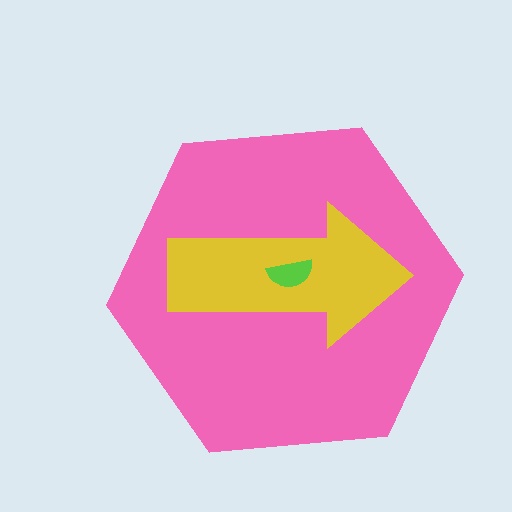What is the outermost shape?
The pink hexagon.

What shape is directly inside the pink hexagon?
The yellow arrow.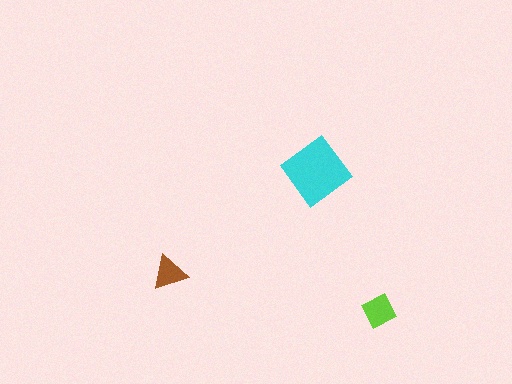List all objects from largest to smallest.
The cyan diamond, the lime square, the brown triangle.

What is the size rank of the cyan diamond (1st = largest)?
1st.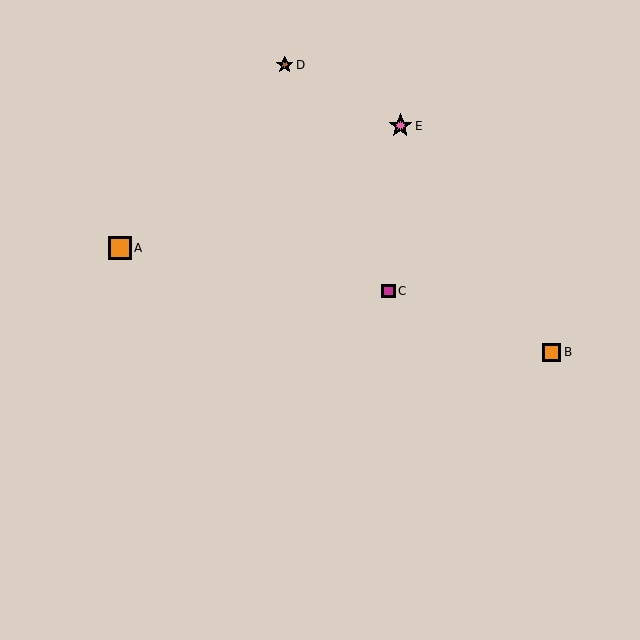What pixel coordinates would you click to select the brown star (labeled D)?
Click at (285, 65) to select the brown star D.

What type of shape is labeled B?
Shape B is an orange square.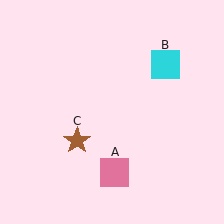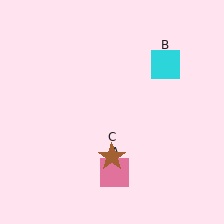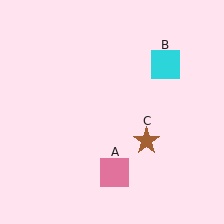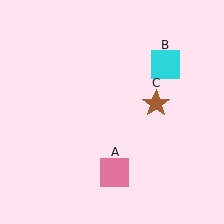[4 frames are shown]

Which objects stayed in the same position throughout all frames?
Pink square (object A) and cyan square (object B) remained stationary.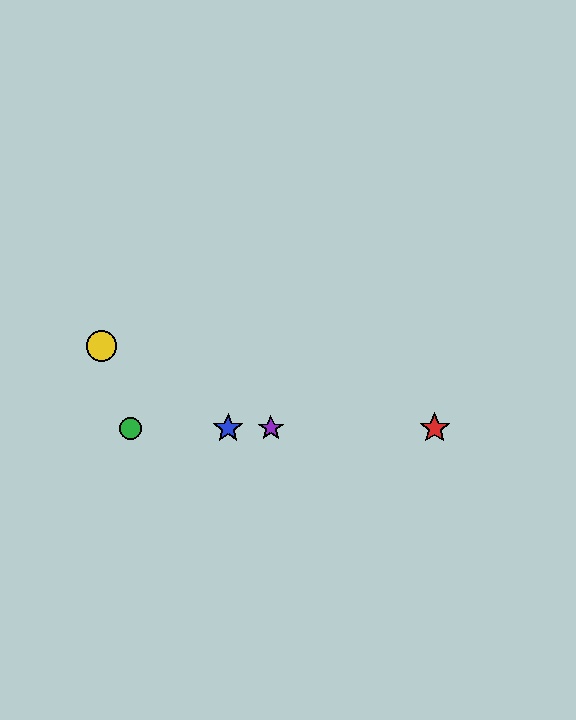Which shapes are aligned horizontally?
The red star, the blue star, the green circle, the purple star are aligned horizontally.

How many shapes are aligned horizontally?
4 shapes (the red star, the blue star, the green circle, the purple star) are aligned horizontally.